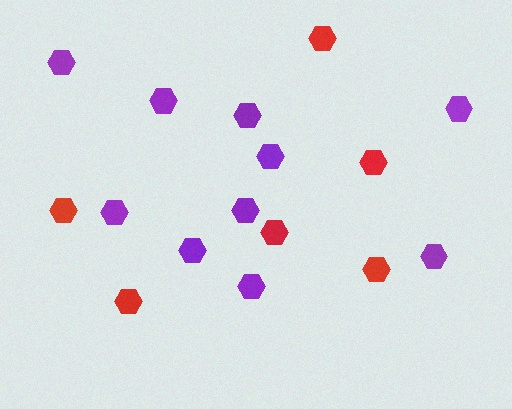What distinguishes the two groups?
There are 2 groups: one group of red hexagons (6) and one group of purple hexagons (10).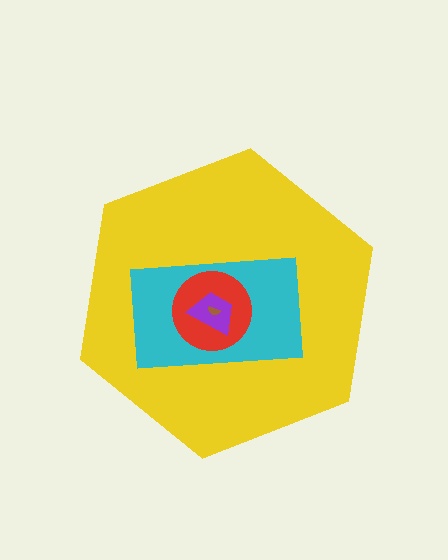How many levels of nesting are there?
5.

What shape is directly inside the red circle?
The purple trapezoid.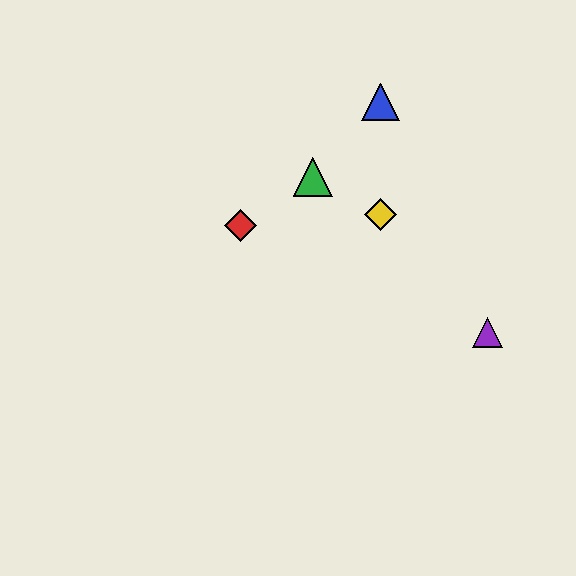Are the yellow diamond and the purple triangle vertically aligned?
No, the yellow diamond is at x≈380 and the purple triangle is at x≈487.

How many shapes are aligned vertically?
2 shapes (the blue triangle, the yellow diamond) are aligned vertically.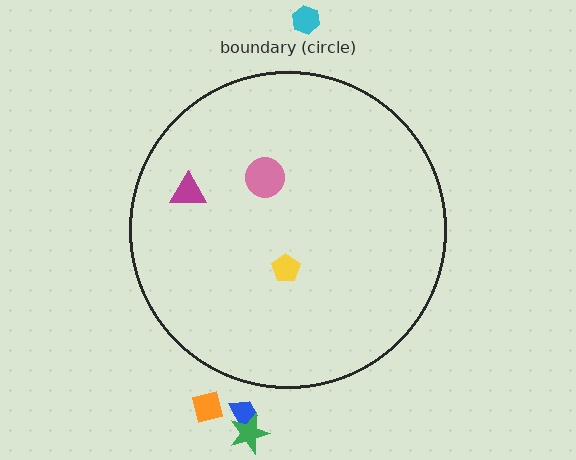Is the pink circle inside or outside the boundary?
Inside.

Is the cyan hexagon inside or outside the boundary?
Outside.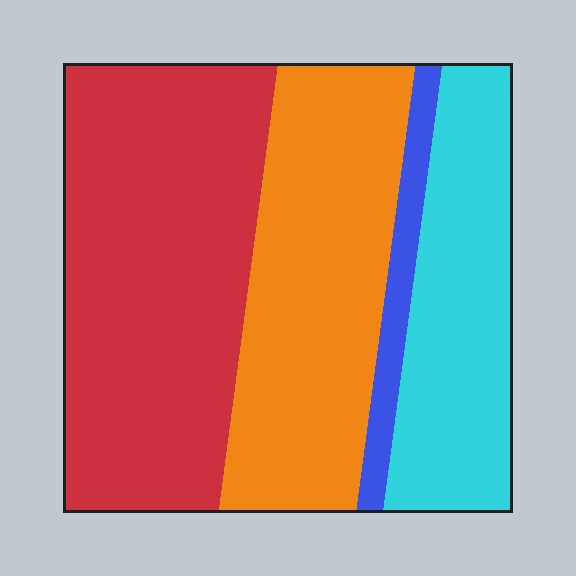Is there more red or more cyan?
Red.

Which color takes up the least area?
Blue, at roughly 5%.